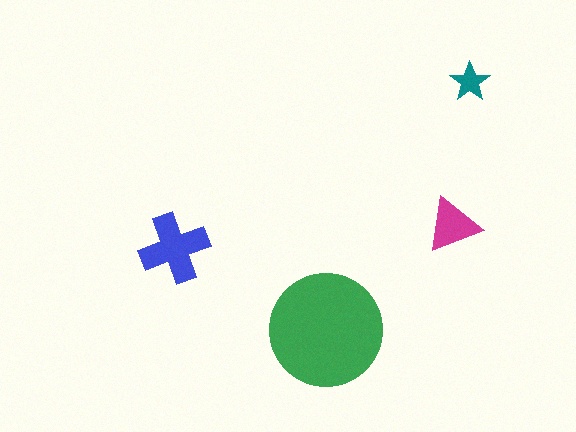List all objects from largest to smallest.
The green circle, the blue cross, the magenta triangle, the teal star.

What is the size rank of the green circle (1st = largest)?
1st.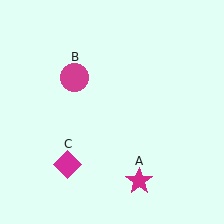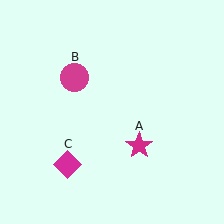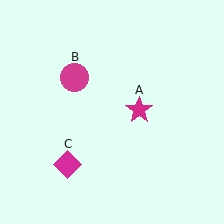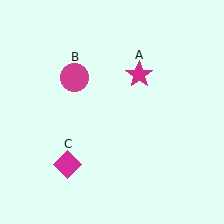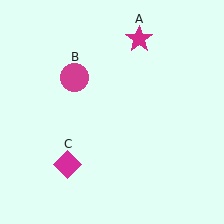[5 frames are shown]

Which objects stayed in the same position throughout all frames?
Magenta circle (object B) and magenta diamond (object C) remained stationary.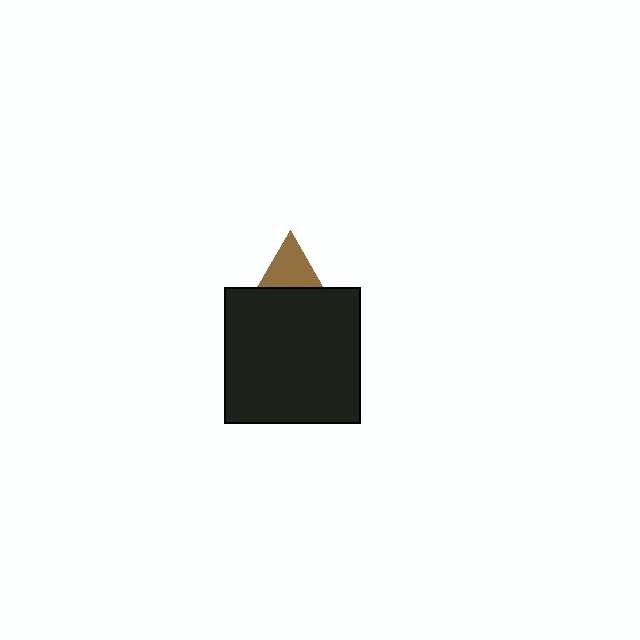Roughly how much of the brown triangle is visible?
A small part of it is visible (roughly 33%).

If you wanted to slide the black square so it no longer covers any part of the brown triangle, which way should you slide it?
Slide it down — that is the most direct way to separate the two shapes.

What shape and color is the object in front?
The object in front is a black square.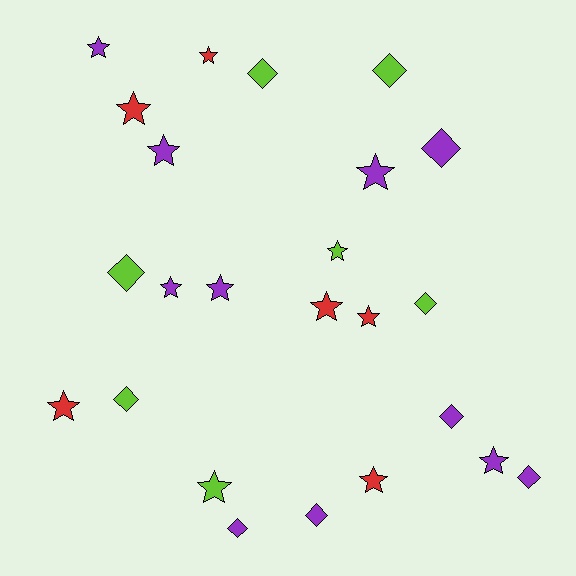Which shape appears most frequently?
Star, with 14 objects.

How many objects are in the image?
There are 24 objects.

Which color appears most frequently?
Purple, with 11 objects.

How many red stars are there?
There are 6 red stars.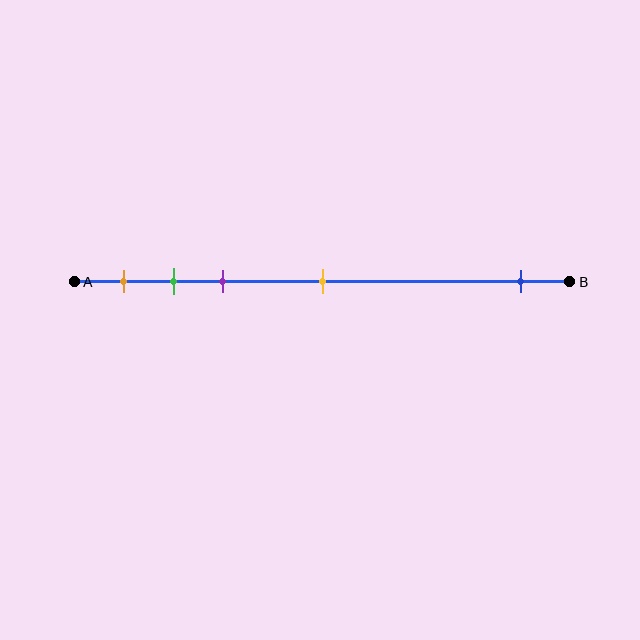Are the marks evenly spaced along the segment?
No, the marks are not evenly spaced.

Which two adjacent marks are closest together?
The green and purple marks are the closest adjacent pair.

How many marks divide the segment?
There are 5 marks dividing the segment.